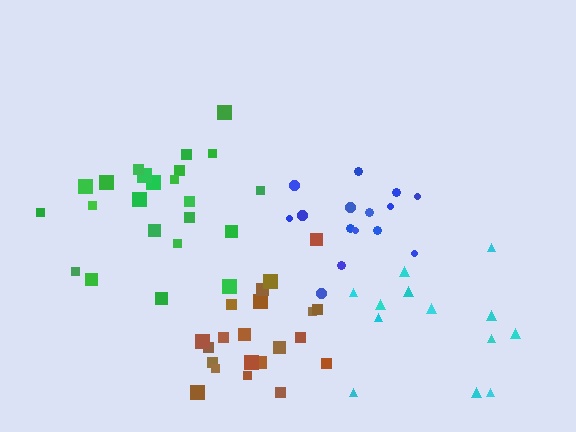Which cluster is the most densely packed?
Brown.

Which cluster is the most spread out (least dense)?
Cyan.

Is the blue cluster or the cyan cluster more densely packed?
Blue.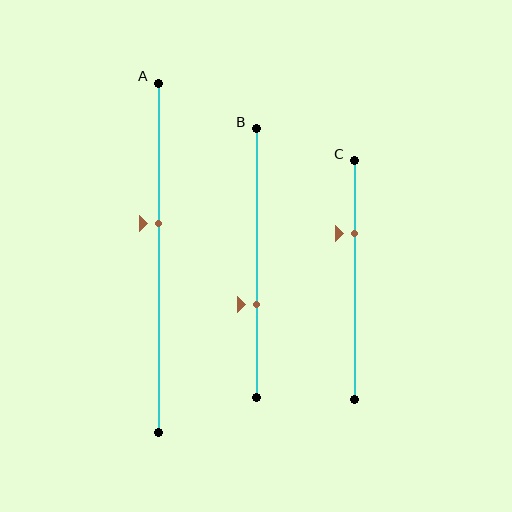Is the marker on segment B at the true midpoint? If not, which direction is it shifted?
No, the marker on segment B is shifted downward by about 15% of the segment length.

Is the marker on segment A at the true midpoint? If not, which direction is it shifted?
No, the marker on segment A is shifted upward by about 10% of the segment length.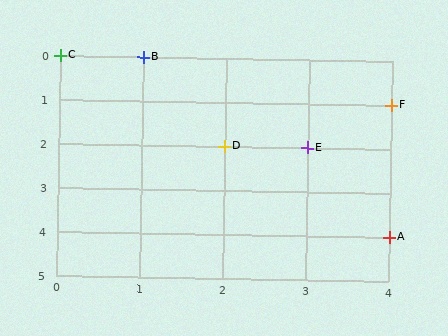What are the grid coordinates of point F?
Point F is at grid coordinates (4, 1).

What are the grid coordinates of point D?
Point D is at grid coordinates (2, 2).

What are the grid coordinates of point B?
Point B is at grid coordinates (1, 0).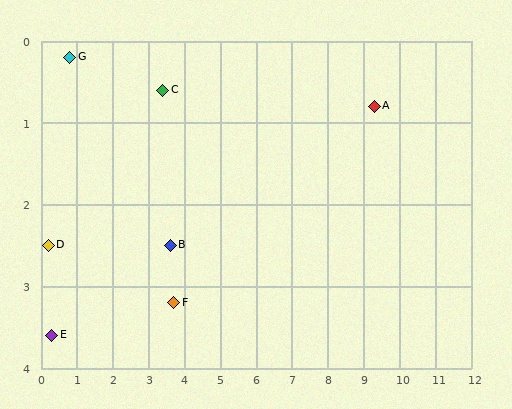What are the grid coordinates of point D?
Point D is at approximately (0.2, 2.5).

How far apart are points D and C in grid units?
Points D and C are about 3.7 grid units apart.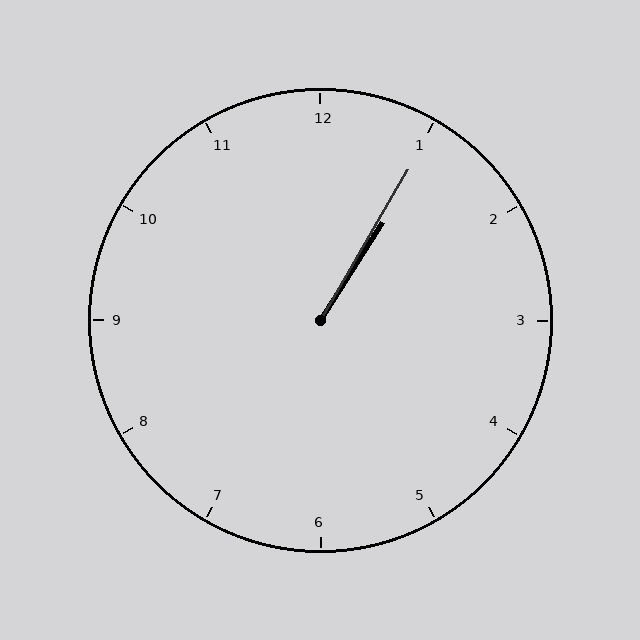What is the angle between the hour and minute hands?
Approximately 2 degrees.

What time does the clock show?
1:05.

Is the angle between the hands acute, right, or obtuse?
It is acute.